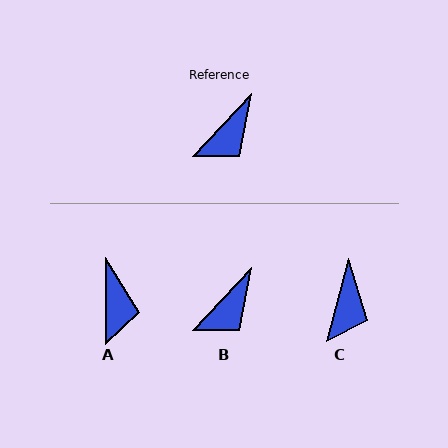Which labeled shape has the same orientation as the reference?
B.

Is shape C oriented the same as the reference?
No, it is off by about 28 degrees.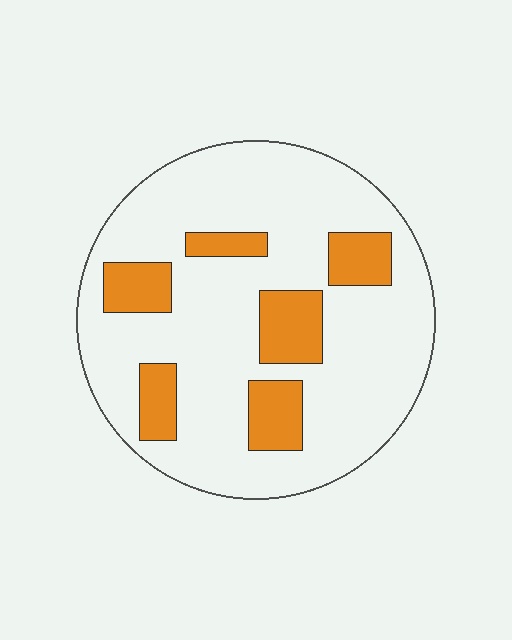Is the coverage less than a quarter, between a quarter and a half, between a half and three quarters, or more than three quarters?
Less than a quarter.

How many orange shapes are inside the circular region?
6.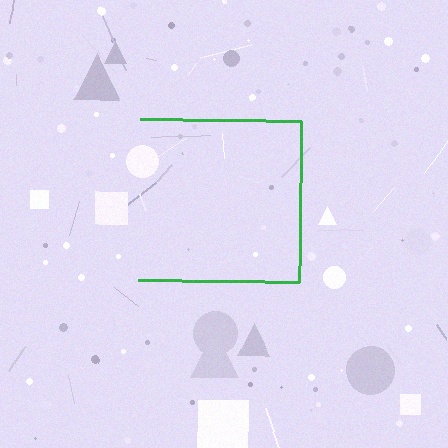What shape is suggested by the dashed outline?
The dashed outline suggests a square.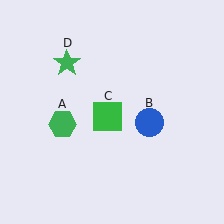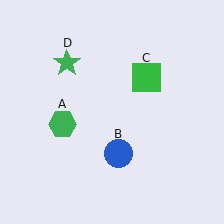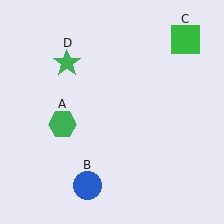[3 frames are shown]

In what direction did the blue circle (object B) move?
The blue circle (object B) moved down and to the left.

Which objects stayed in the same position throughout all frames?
Green hexagon (object A) and green star (object D) remained stationary.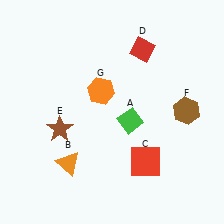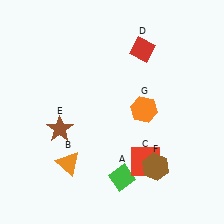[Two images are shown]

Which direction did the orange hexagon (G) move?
The orange hexagon (G) moved right.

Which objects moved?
The objects that moved are: the green diamond (A), the brown hexagon (F), the orange hexagon (G).